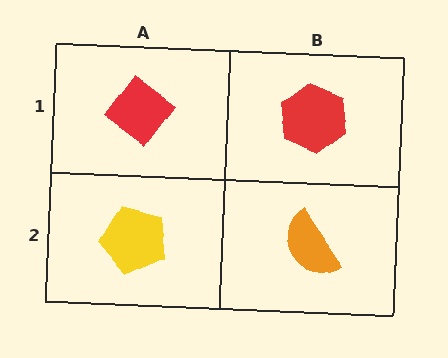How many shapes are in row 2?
2 shapes.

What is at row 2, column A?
A yellow pentagon.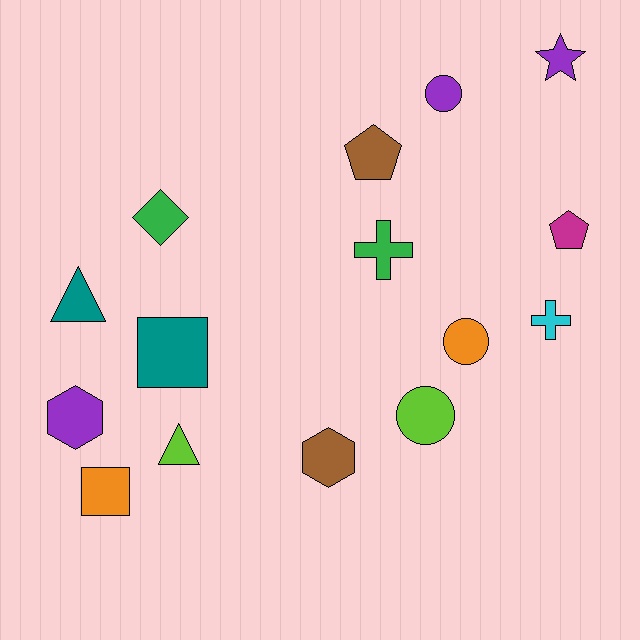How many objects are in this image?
There are 15 objects.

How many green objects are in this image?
There are 2 green objects.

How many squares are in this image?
There are 2 squares.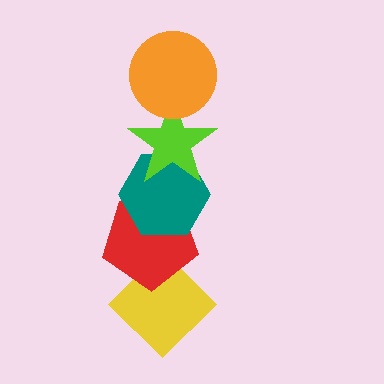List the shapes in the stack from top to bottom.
From top to bottom: the orange circle, the lime star, the teal hexagon, the red pentagon, the yellow diamond.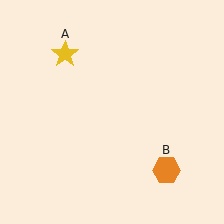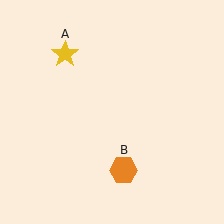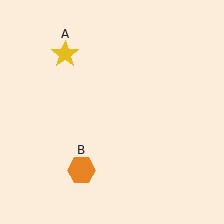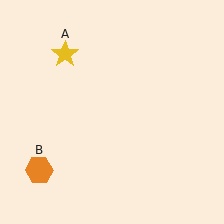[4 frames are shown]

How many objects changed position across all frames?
1 object changed position: orange hexagon (object B).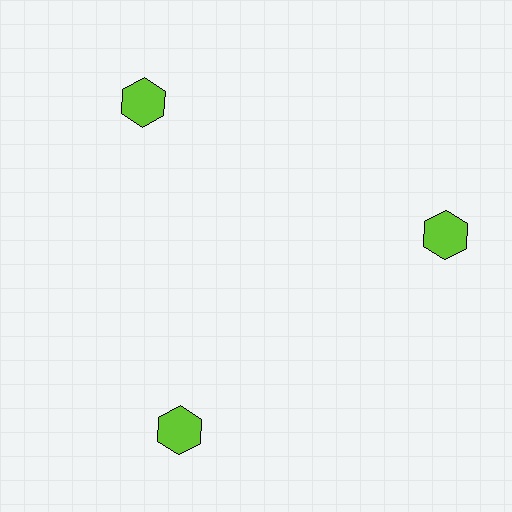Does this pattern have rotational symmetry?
Yes, this pattern has 3-fold rotational symmetry. It looks the same after rotating 120 degrees around the center.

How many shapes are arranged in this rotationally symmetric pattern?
There are 3 shapes, arranged in 3 groups of 1.